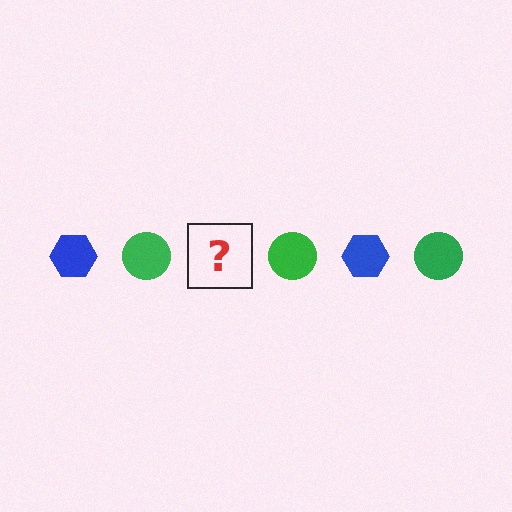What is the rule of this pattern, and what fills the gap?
The rule is that the pattern alternates between blue hexagon and green circle. The gap should be filled with a blue hexagon.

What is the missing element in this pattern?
The missing element is a blue hexagon.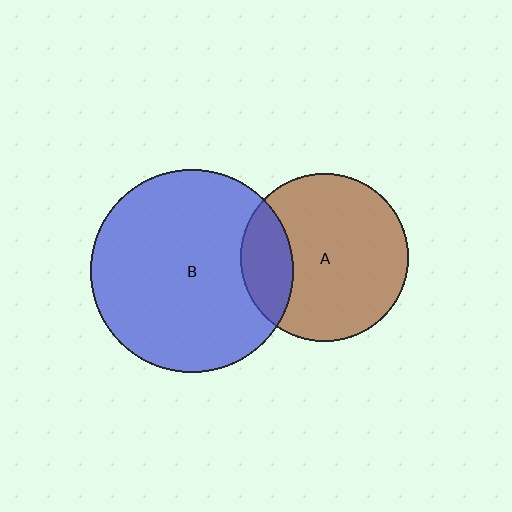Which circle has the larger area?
Circle B (blue).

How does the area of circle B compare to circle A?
Approximately 1.5 times.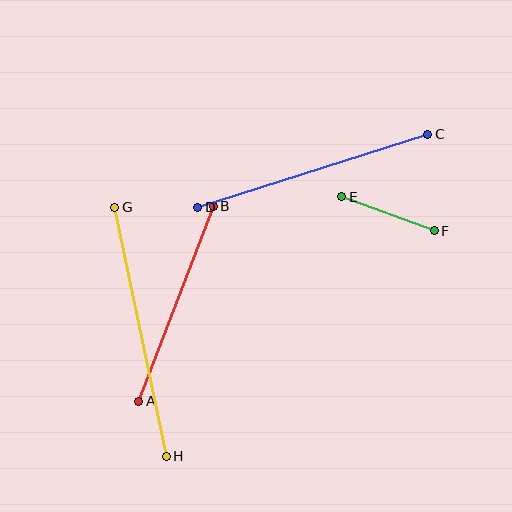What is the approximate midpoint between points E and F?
The midpoint is at approximately (388, 214) pixels.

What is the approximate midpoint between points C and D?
The midpoint is at approximately (313, 171) pixels.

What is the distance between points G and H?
The distance is approximately 255 pixels.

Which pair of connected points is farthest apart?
Points G and H are farthest apart.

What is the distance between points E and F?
The distance is approximately 98 pixels.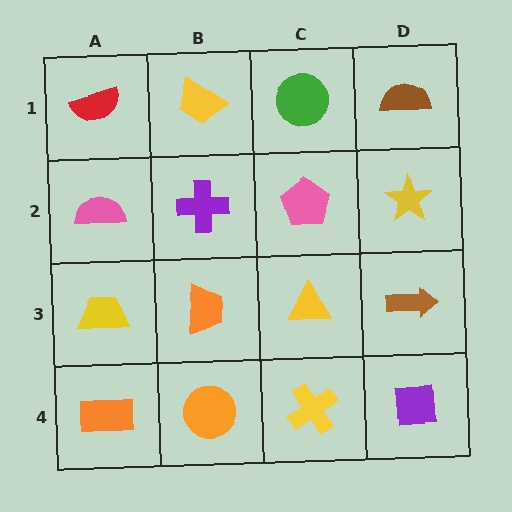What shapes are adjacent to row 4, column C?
A yellow triangle (row 3, column C), an orange circle (row 4, column B), a purple square (row 4, column D).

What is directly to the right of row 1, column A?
A yellow trapezoid.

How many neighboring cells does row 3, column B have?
4.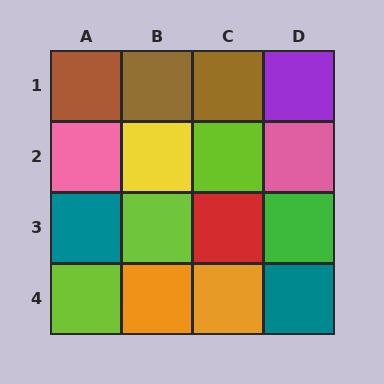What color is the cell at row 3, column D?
Green.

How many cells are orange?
2 cells are orange.